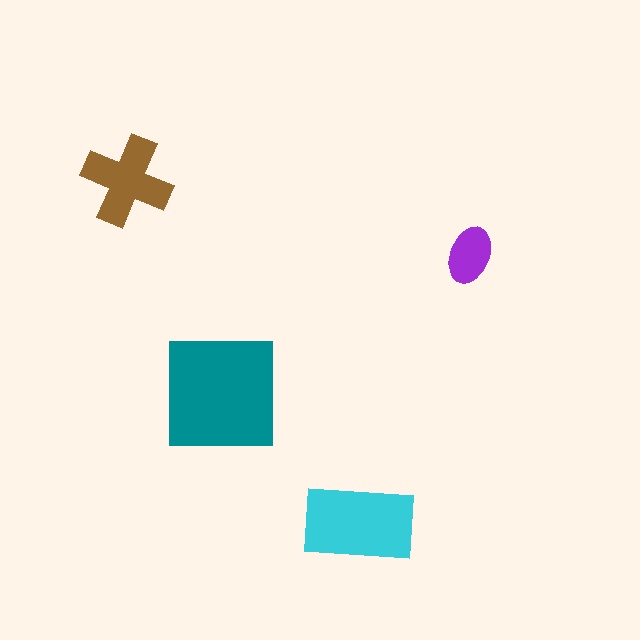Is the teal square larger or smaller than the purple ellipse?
Larger.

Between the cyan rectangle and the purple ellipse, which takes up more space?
The cyan rectangle.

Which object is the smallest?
The purple ellipse.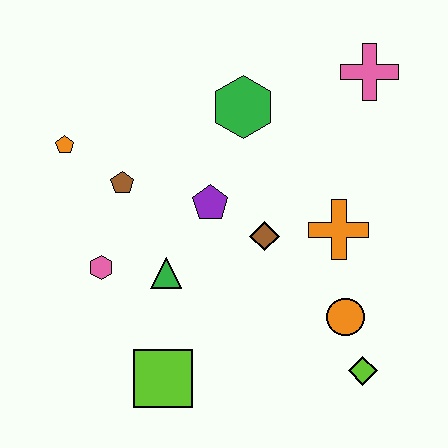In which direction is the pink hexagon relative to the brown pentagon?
The pink hexagon is below the brown pentagon.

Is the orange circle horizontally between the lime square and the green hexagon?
No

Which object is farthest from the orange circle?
The orange pentagon is farthest from the orange circle.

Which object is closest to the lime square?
The green triangle is closest to the lime square.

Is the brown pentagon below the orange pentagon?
Yes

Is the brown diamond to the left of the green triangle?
No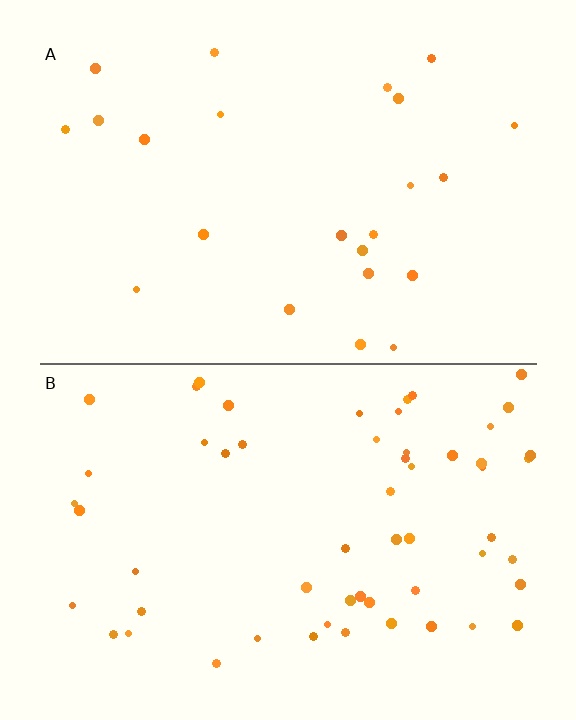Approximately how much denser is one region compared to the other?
Approximately 2.5× — region B over region A.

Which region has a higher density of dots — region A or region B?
B (the bottom).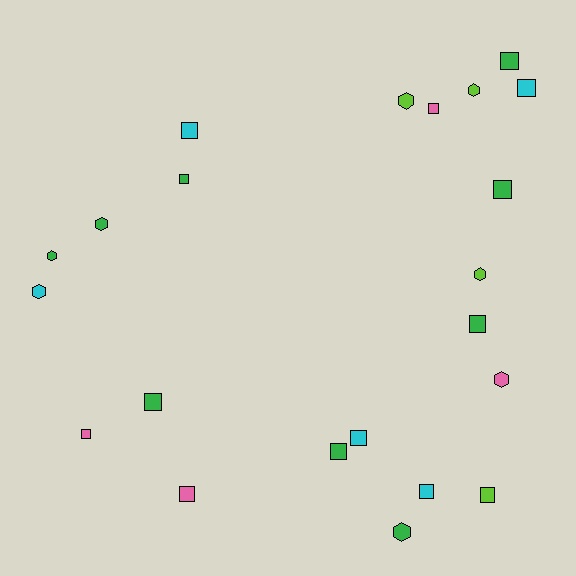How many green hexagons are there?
There are 3 green hexagons.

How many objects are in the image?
There are 22 objects.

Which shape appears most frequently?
Square, with 14 objects.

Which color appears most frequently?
Green, with 9 objects.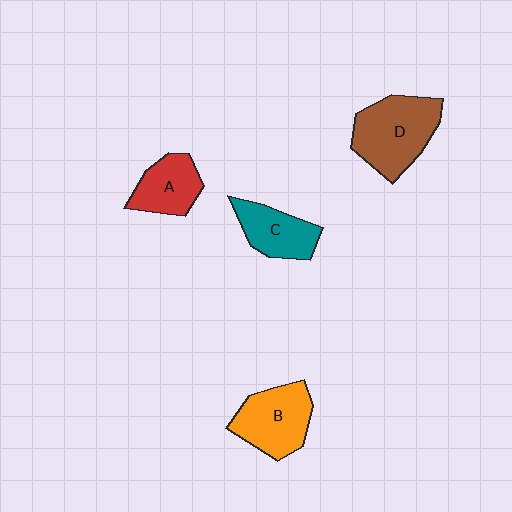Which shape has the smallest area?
Shape A (red).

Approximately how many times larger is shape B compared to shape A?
Approximately 1.3 times.